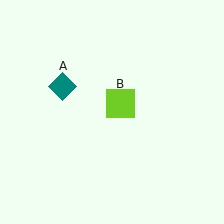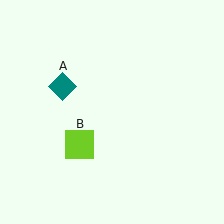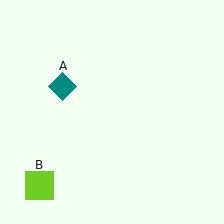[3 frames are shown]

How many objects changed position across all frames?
1 object changed position: lime square (object B).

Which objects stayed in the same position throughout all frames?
Teal diamond (object A) remained stationary.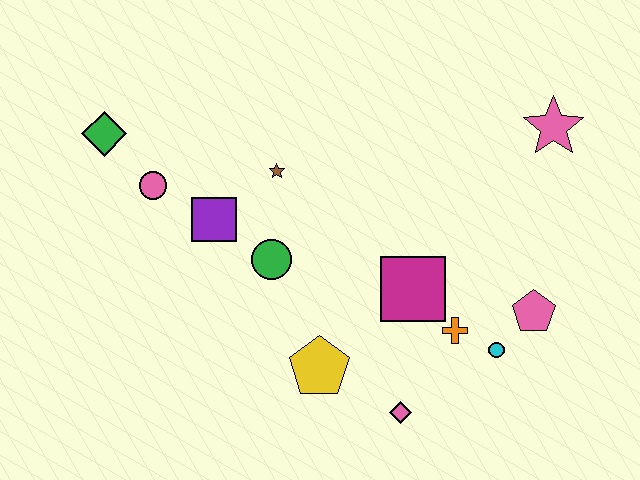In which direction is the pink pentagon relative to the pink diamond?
The pink pentagon is to the right of the pink diamond.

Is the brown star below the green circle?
No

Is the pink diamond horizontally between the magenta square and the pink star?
No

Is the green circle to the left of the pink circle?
No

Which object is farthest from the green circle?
The pink star is farthest from the green circle.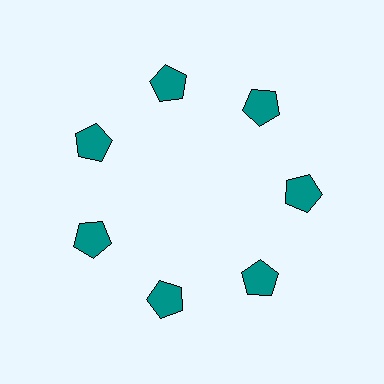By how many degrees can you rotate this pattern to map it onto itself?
The pattern maps onto itself every 51 degrees of rotation.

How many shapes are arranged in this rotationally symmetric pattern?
There are 7 shapes, arranged in 7 groups of 1.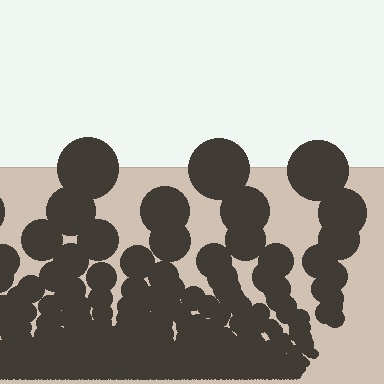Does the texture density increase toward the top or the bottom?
Density increases toward the bottom.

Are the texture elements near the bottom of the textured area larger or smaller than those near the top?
Smaller. The gradient is inverted — elements near the bottom are smaller and denser.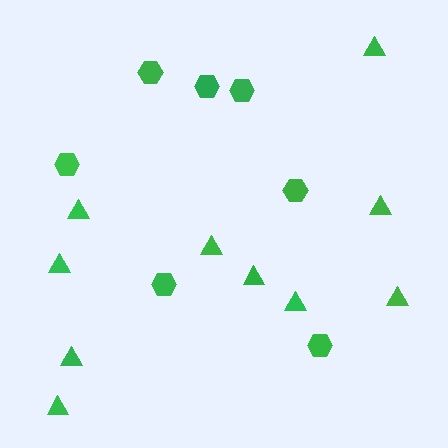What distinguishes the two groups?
There are 2 groups: one group of hexagons (7) and one group of triangles (10).